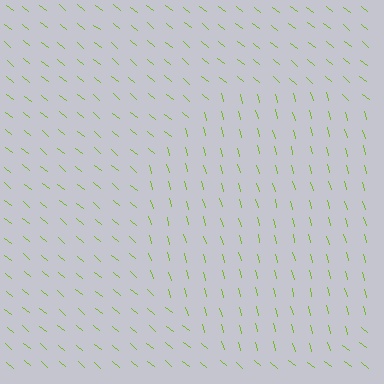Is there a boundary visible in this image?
Yes, there is a texture boundary formed by a change in line orientation.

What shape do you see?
I see a circle.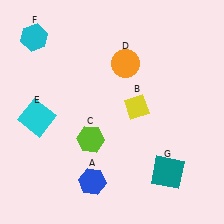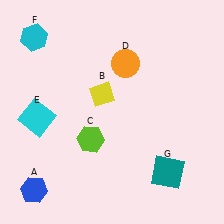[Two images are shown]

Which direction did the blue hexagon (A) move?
The blue hexagon (A) moved left.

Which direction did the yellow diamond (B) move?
The yellow diamond (B) moved left.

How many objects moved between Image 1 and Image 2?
2 objects moved between the two images.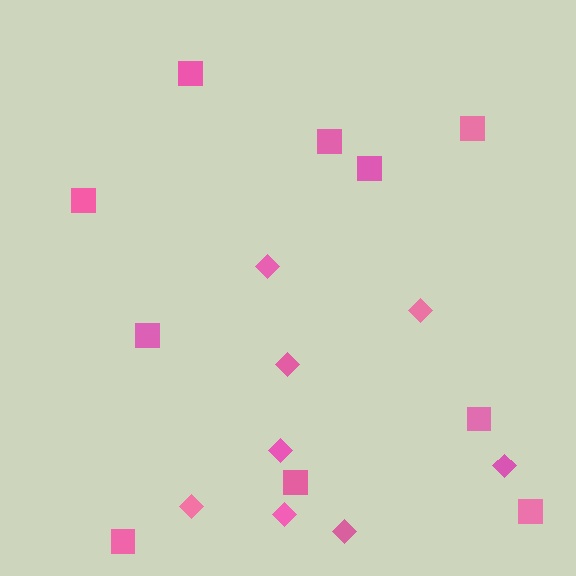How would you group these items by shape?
There are 2 groups: one group of squares (10) and one group of diamonds (8).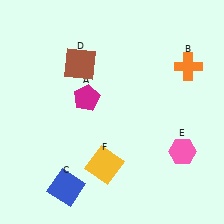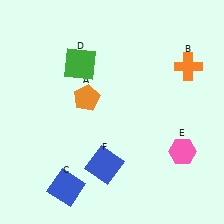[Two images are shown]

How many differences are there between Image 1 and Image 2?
There are 3 differences between the two images.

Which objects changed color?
A changed from magenta to orange. D changed from brown to green. F changed from yellow to blue.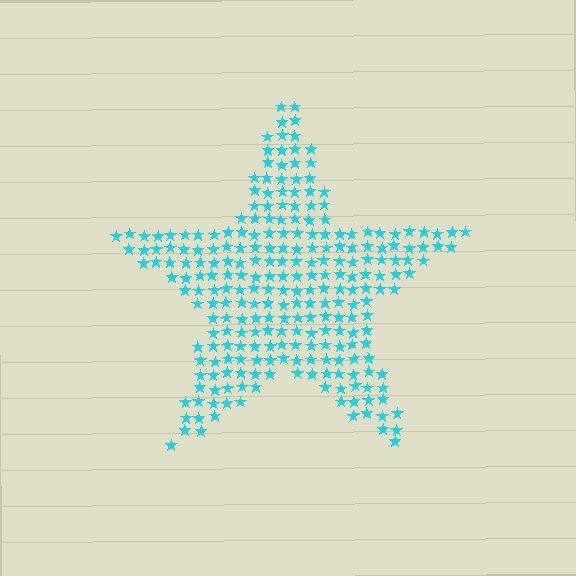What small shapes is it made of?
It is made of small stars.